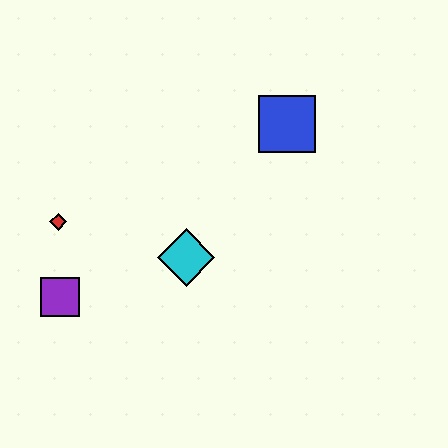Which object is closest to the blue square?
The cyan diamond is closest to the blue square.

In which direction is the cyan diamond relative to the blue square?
The cyan diamond is below the blue square.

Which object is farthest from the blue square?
The purple square is farthest from the blue square.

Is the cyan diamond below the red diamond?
Yes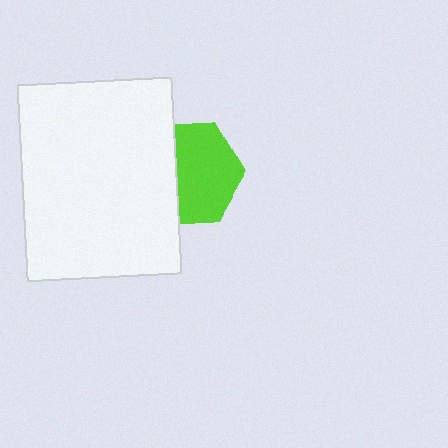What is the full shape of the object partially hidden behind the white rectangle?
The partially hidden object is a lime hexagon.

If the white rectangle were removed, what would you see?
You would see the complete lime hexagon.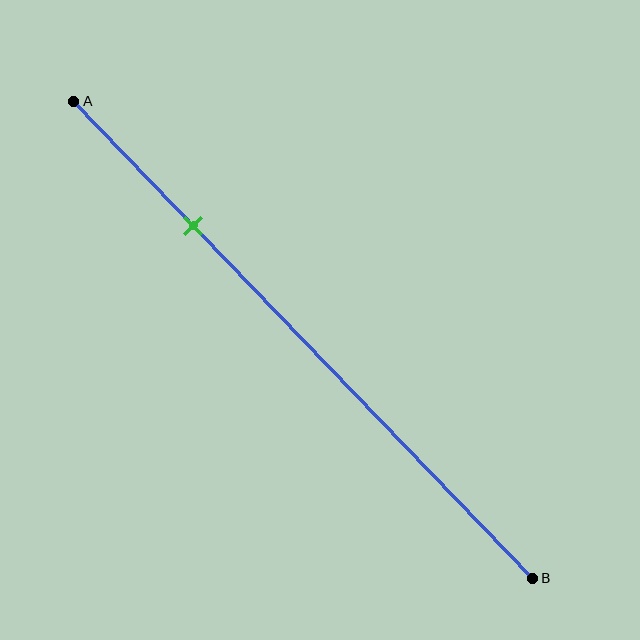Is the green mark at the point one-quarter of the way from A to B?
Yes, the mark is approximately at the one-quarter point.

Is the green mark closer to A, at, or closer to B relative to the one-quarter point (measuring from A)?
The green mark is approximately at the one-quarter point of segment AB.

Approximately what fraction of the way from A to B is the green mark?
The green mark is approximately 25% of the way from A to B.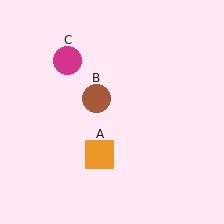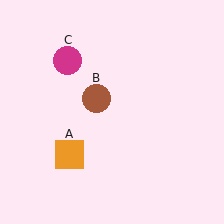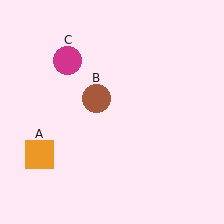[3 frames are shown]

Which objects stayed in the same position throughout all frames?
Brown circle (object B) and magenta circle (object C) remained stationary.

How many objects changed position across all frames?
1 object changed position: orange square (object A).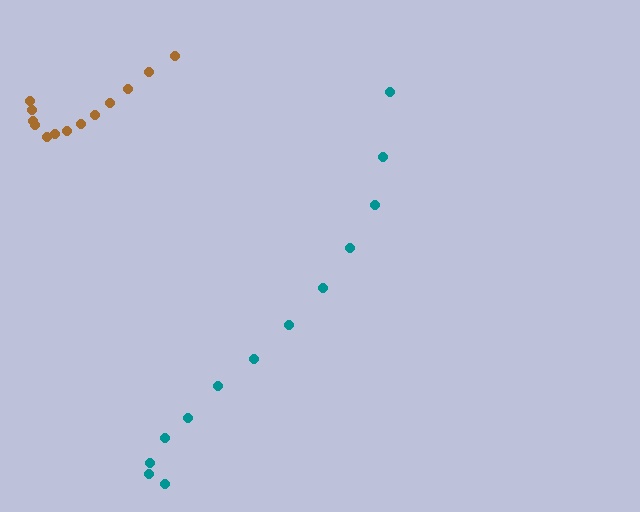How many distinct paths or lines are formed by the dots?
There are 2 distinct paths.